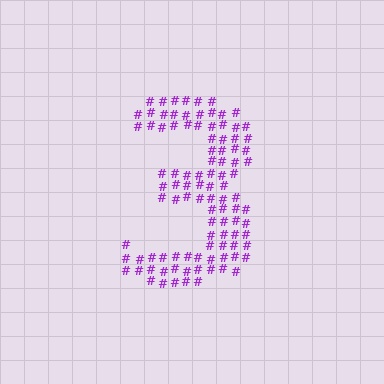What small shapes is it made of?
It is made of small hash symbols.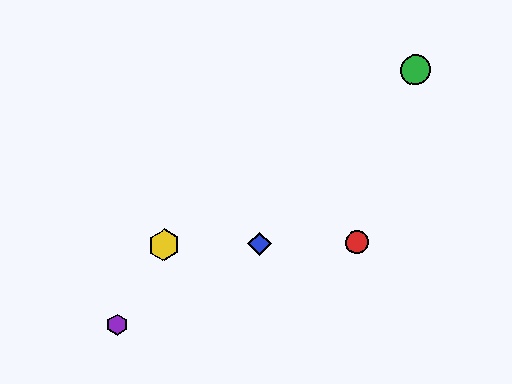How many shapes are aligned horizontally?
3 shapes (the red circle, the blue diamond, the yellow hexagon) are aligned horizontally.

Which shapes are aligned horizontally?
The red circle, the blue diamond, the yellow hexagon are aligned horizontally.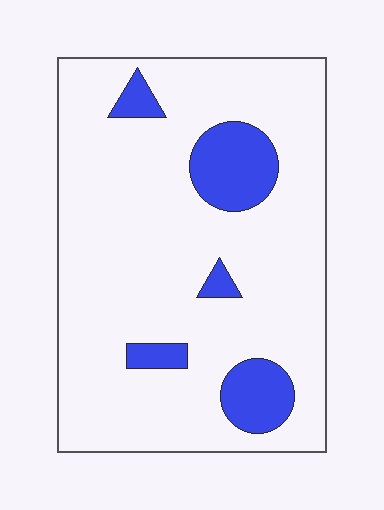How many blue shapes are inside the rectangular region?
5.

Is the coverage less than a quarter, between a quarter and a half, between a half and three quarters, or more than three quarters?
Less than a quarter.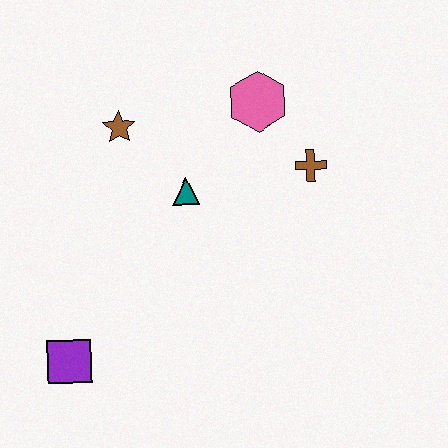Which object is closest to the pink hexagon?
The brown cross is closest to the pink hexagon.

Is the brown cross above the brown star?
No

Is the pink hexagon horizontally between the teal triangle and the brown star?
No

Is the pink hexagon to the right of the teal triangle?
Yes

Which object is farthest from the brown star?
The purple square is farthest from the brown star.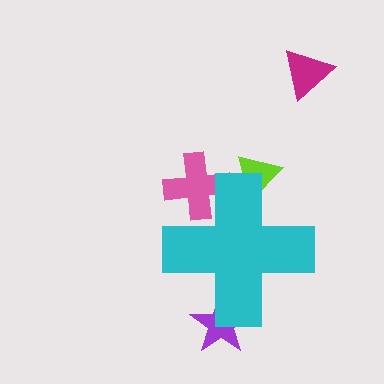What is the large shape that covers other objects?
A cyan cross.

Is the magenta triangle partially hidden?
No, the magenta triangle is fully visible.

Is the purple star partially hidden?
Yes, the purple star is partially hidden behind the cyan cross.